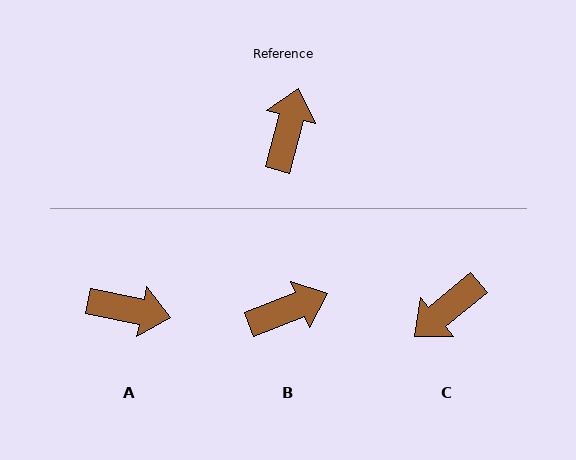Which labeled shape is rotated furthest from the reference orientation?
C, about 144 degrees away.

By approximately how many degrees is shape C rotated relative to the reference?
Approximately 144 degrees counter-clockwise.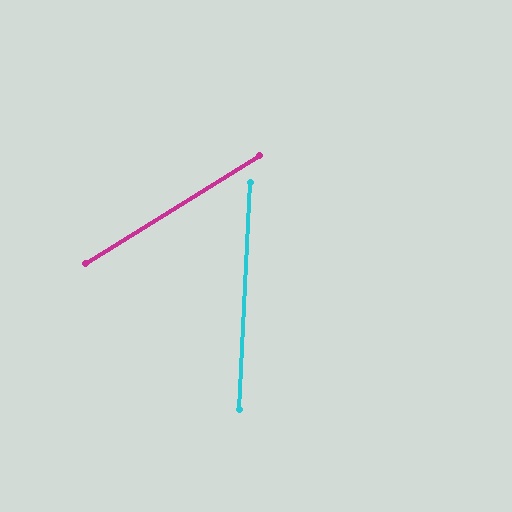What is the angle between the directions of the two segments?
Approximately 55 degrees.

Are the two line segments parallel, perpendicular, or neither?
Neither parallel nor perpendicular — they differ by about 55°.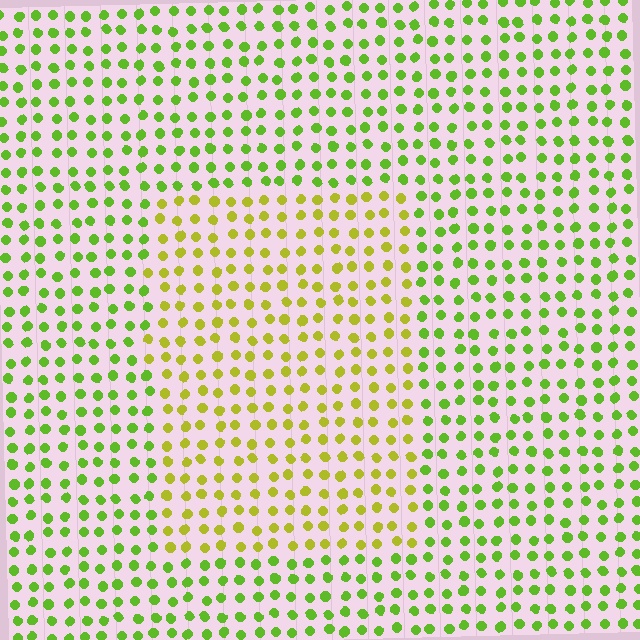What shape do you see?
I see a rectangle.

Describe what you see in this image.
The image is filled with small lime elements in a uniform arrangement. A rectangle-shaped region is visible where the elements are tinted to a slightly different hue, forming a subtle color boundary.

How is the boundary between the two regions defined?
The boundary is defined purely by a slight shift in hue (about 33 degrees). Spacing, size, and orientation are identical on both sides.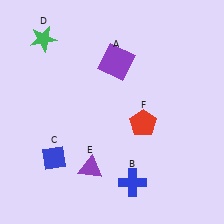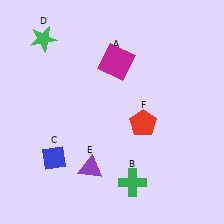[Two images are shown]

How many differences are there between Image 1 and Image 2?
There are 2 differences between the two images.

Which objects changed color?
A changed from purple to magenta. B changed from blue to green.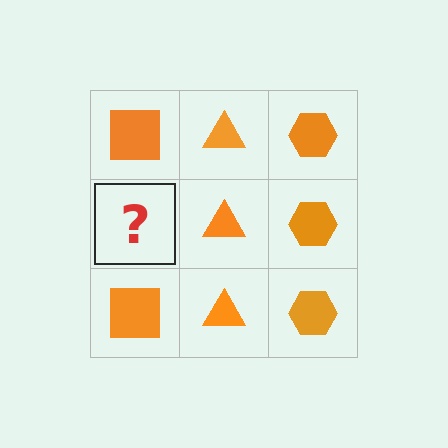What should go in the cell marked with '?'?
The missing cell should contain an orange square.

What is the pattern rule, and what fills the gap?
The rule is that each column has a consistent shape. The gap should be filled with an orange square.